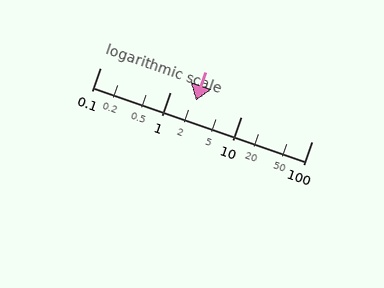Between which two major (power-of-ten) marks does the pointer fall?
The pointer is between 1 and 10.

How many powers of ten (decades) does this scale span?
The scale spans 3 decades, from 0.1 to 100.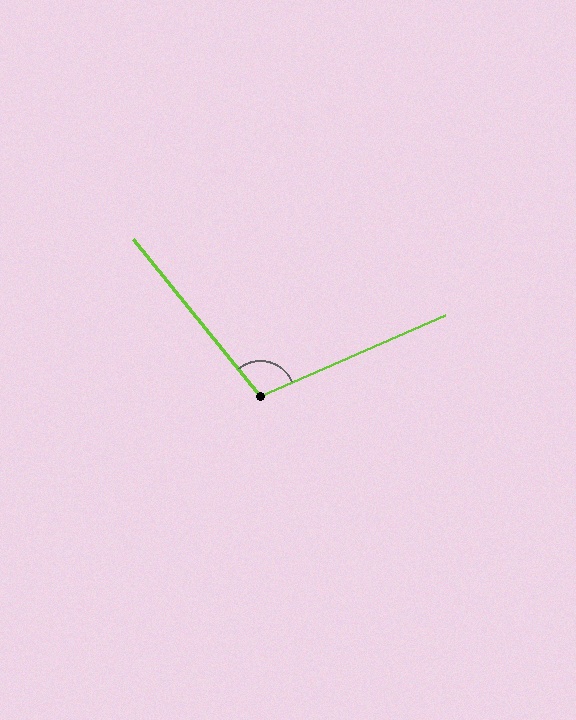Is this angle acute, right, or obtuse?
It is obtuse.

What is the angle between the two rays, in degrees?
Approximately 106 degrees.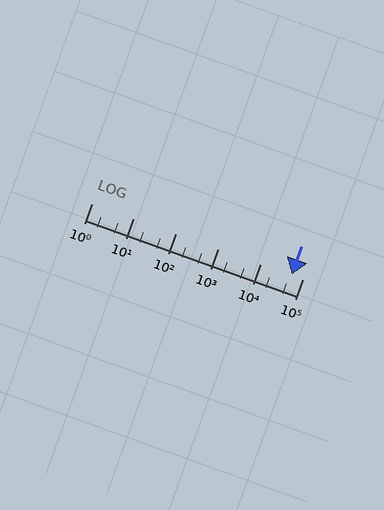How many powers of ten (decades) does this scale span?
The scale spans 5 decades, from 1 to 100000.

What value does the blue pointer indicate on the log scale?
The pointer indicates approximately 55000.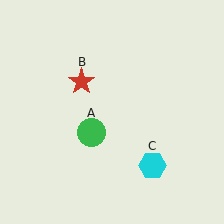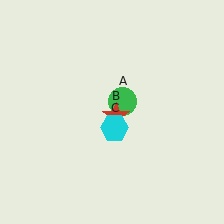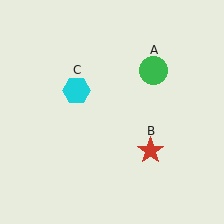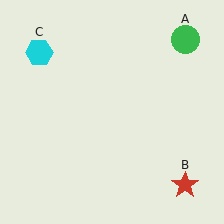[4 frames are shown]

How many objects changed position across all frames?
3 objects changed position: green circle (object A), red star (object B), cyan hexagon (object C).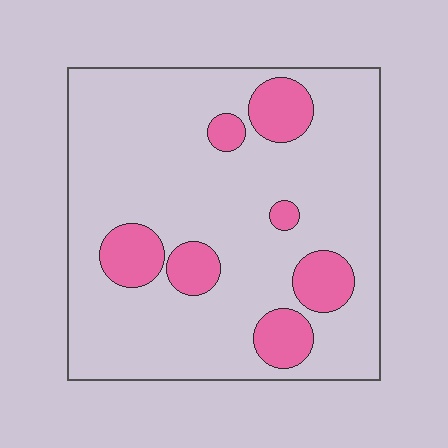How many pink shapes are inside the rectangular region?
7.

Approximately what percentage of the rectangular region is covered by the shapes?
Approximately 15%.